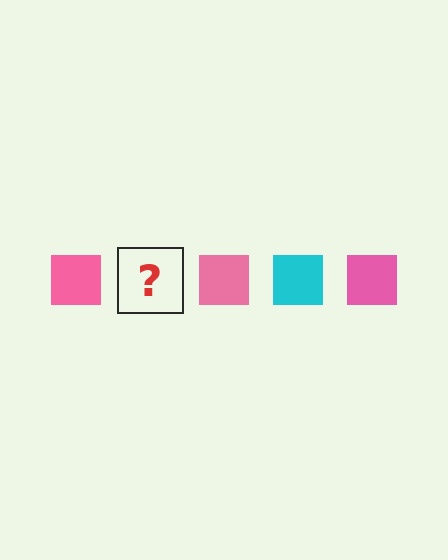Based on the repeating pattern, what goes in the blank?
The blank should be a cyan square.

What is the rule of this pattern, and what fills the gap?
The rule is that the pattern cycles through pink, cyan squares. The gap should be filled with a cyan square.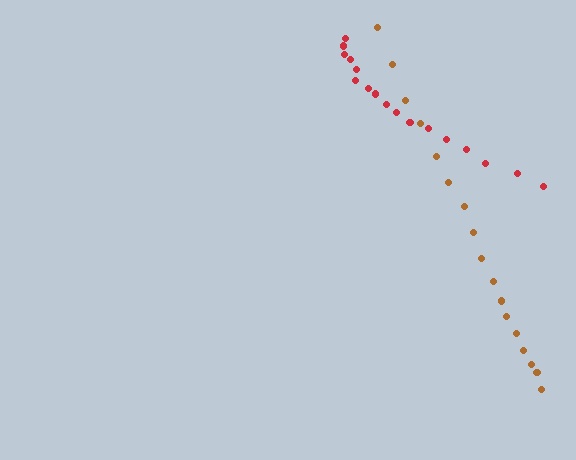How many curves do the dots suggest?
There are 2 distinct paths.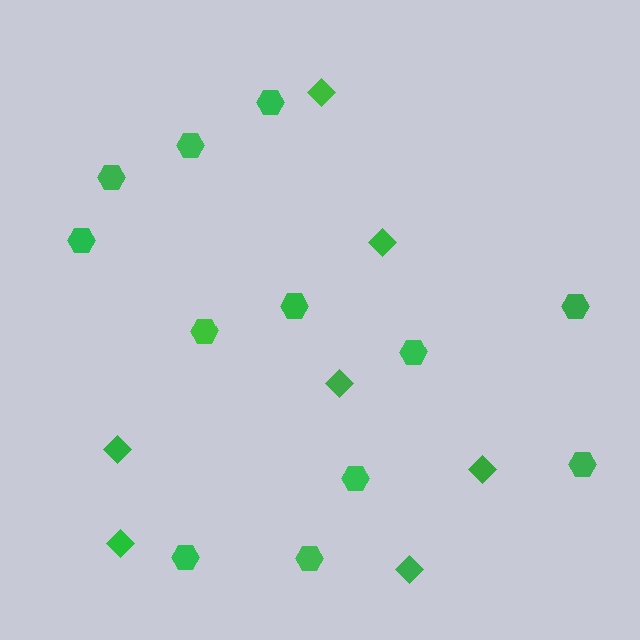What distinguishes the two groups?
There are 2 groups: one group of hexagons (12) and one group of diamonds (7).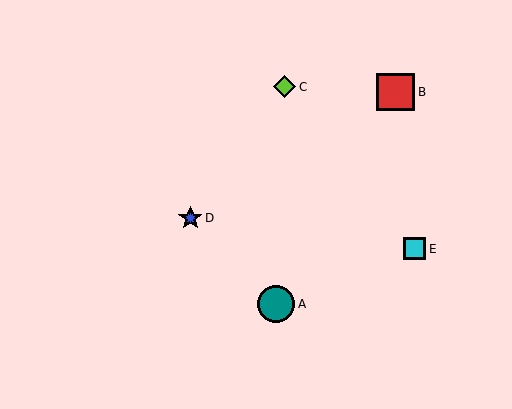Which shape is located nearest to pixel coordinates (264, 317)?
The teal circle (labeled A) at (276, 304) is nearest to that location.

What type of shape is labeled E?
Shape E is a cyan square.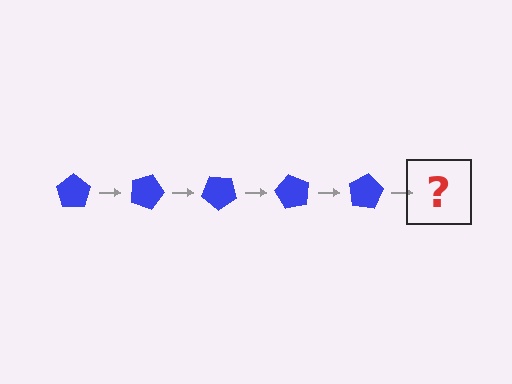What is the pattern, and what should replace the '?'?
The pattern is that the pentagon rotates 20 degrees each step. The '?' should be a blue pentagon rotated 100 degrees.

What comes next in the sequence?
The next element should be a blue pentagon rotated 100 degrees.